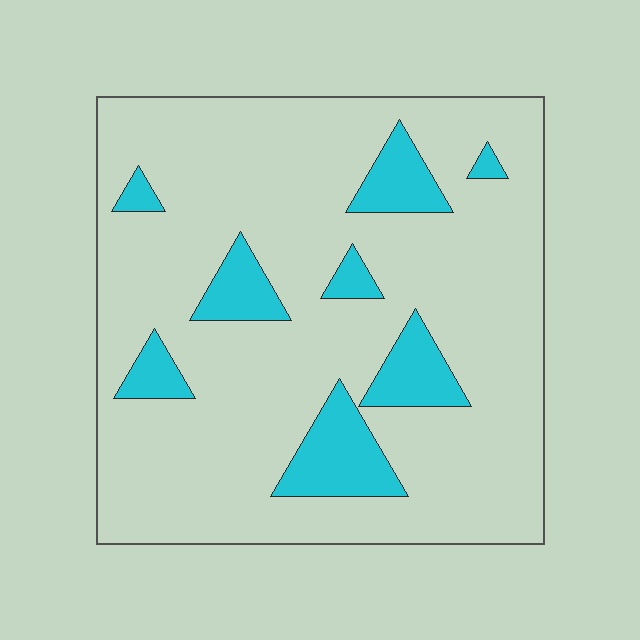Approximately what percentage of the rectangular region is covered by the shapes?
Approximately 15%.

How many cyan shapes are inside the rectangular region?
8.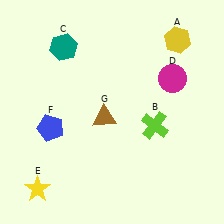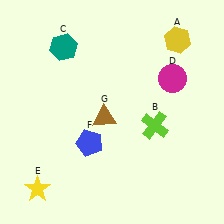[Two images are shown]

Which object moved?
The blue pentagon (F) moved right.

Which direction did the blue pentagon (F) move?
The blue pentagon (F) moved right.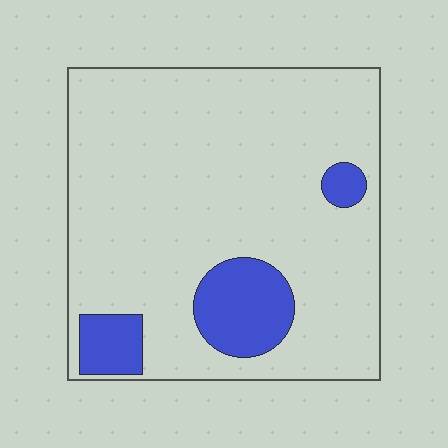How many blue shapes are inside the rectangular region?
3.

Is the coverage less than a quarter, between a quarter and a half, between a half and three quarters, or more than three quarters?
Less than a quarter.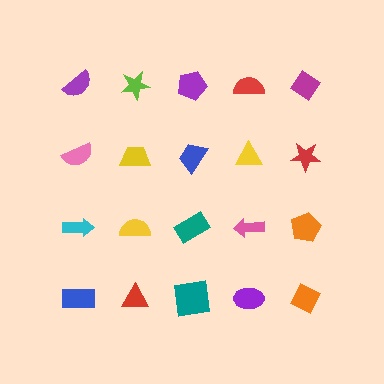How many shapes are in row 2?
5 shapes.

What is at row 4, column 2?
A red triangle.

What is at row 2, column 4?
A yellow triangle.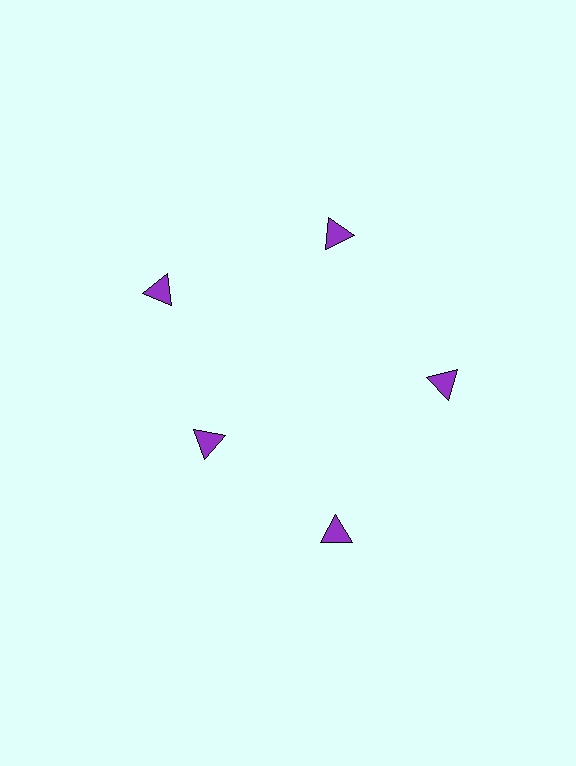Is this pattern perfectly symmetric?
No. The 5 purple triangles are arranged in a ring, but one element near the 8 o'clock position is pulled inward toward the center, breaking the 5-fold rotational symmetry.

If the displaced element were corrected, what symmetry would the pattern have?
It would have 5-fold rotational symmetry — the pattern would map onto itself every 72 degrees.